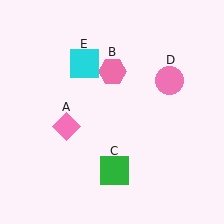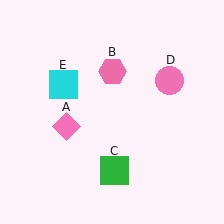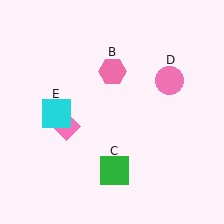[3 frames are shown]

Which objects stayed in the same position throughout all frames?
Pink diamond (object A) and pink hexagon (object B) and green square (object C) and pink circle (object D) remained stationary.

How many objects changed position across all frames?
1 object changed position: cyan square (object E).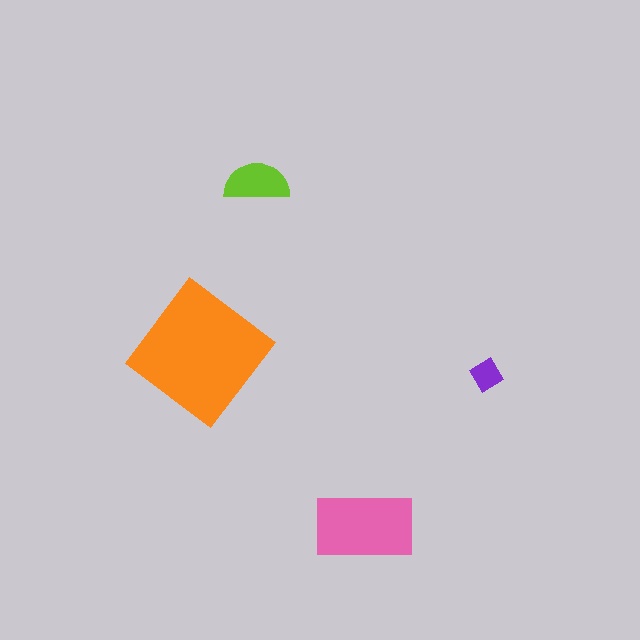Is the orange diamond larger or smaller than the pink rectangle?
Larger.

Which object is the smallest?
The purple diamond.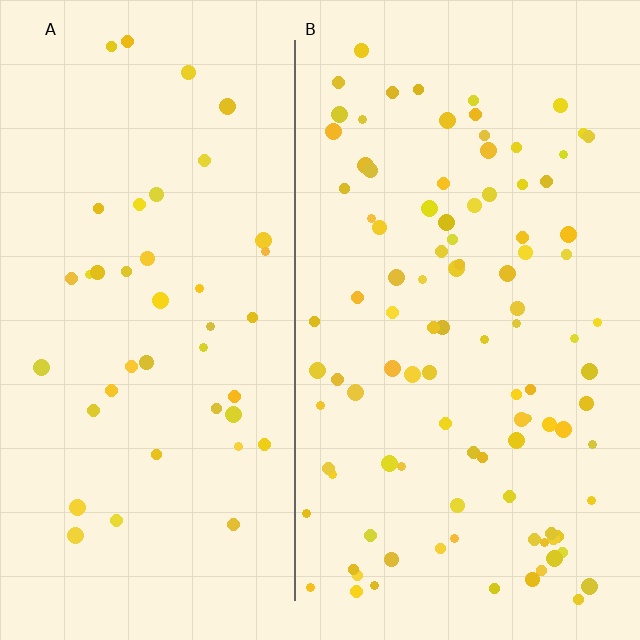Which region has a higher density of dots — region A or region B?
B (the right).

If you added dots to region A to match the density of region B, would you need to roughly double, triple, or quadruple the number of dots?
Approximately double.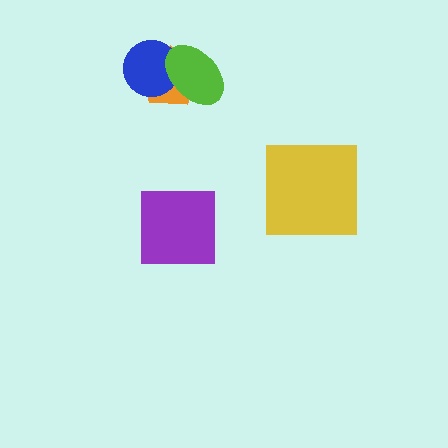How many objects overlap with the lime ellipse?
2 objects overlap with the lime ellipse.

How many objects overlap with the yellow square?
0 objects overlap with the yellow square.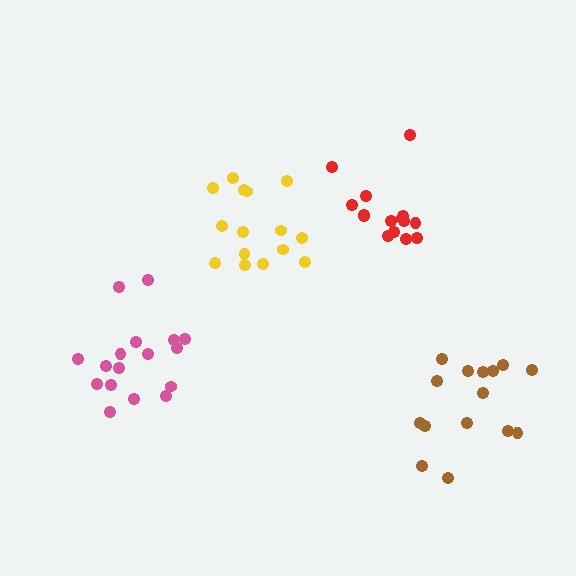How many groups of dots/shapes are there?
There are 4 groups.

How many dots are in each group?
Group 1: 17 dots, Group 2: 15 dots, Group 3: 15 dots, Group 4: 15 dots (62 total).